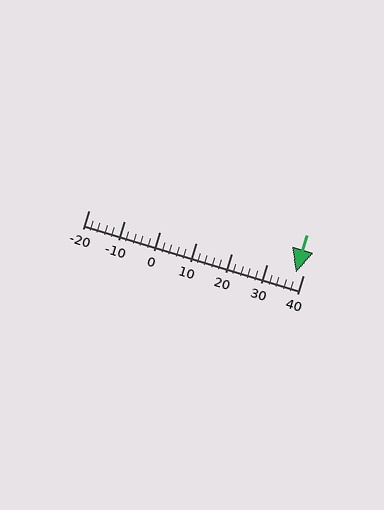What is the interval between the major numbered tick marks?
The major tick marks are spaced 10 units apart.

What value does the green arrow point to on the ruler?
The green arrow points to approximately 38.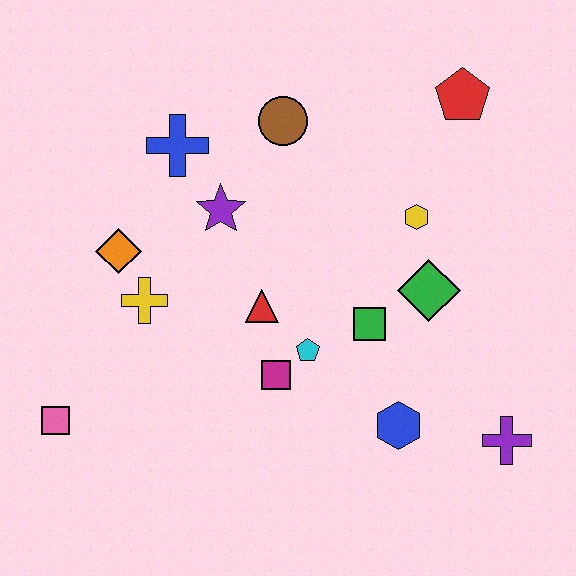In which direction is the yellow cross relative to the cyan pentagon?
The yellow cross is to the left of the cyan pentagon.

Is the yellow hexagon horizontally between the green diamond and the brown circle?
Yes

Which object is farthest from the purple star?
The purple cross is farthest from the purple star.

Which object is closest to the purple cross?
The blue hexagon is closest to the purple cross.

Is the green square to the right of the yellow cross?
Yes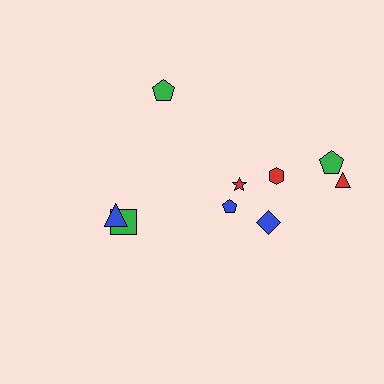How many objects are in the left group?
There are 3 objects.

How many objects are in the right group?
There are 6 objects.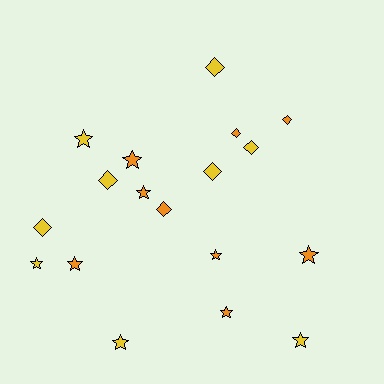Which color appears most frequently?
Yellow, with 9 objects.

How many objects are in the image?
There are 18 objects.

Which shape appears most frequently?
Star, with 10 objects.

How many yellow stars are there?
There are 4 yellow stars.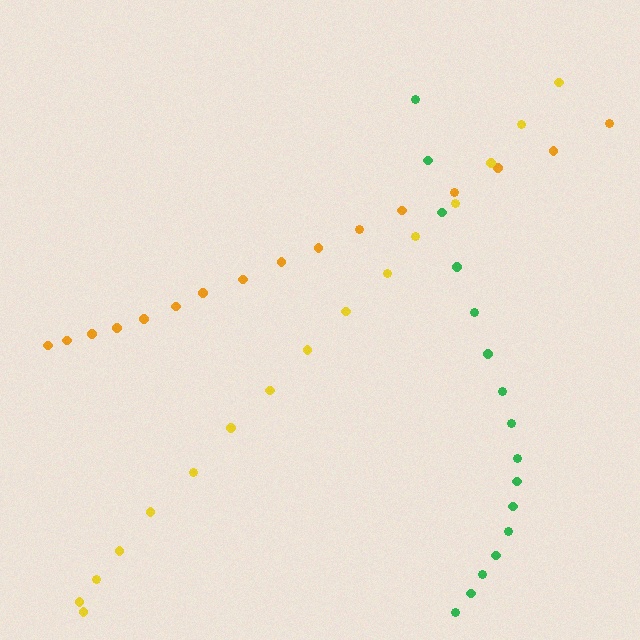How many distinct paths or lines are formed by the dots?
There are 3 distinct paths.